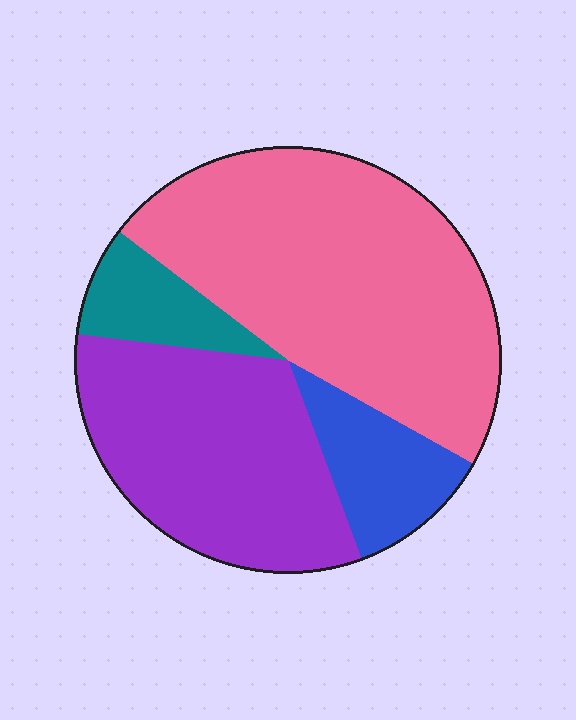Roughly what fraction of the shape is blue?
Blue covers about 10% of the shape.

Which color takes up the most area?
Pink, at roughly 50%.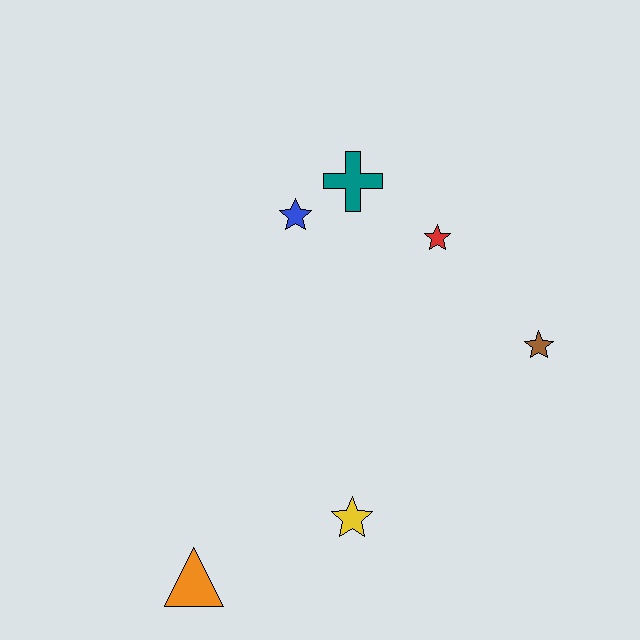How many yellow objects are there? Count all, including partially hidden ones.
There is 1 yellow object.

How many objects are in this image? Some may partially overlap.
There are 6 objects.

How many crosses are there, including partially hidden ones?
There is 1 cross.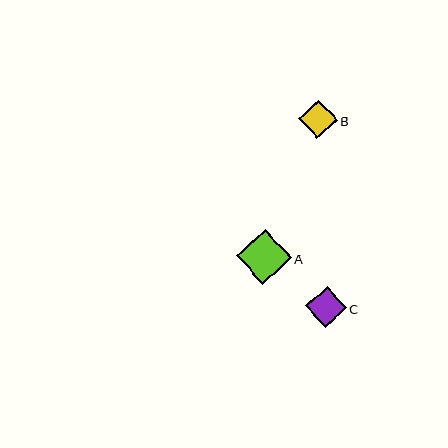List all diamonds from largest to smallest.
From largest to smallest: A, C, B.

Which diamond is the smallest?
Diamond B is the smallest with a size of approximately 38 pixels.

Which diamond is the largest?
Diamond A is the largest with a size of approximately 55 pixels.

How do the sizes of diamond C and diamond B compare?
Diamond C and diamond B are approximately the same size.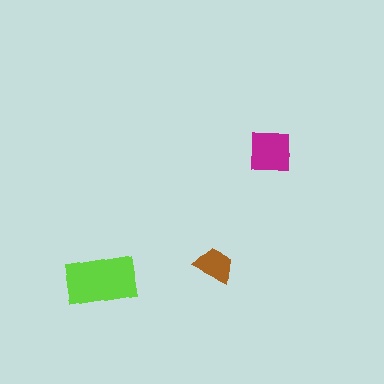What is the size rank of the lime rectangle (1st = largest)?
1st.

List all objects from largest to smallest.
The lime rectangle, the magenta square, the brown trapezoid.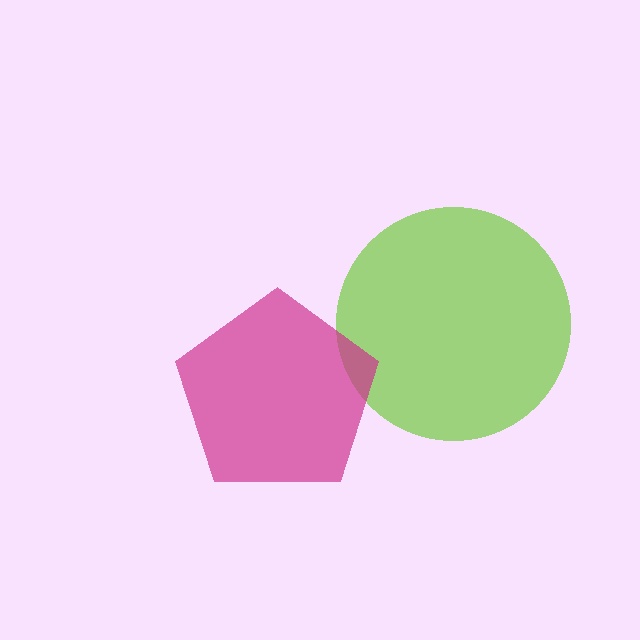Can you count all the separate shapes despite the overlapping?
Yes, there are 2 separate shapes.